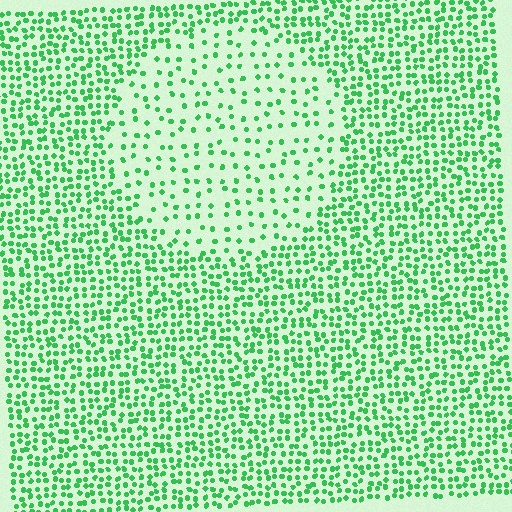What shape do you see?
I see a circle.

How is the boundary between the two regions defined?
The boundary is defined by a change in element density (approximately 2.4x ratio). All elements are the same color, size, and shape.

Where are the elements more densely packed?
The elements are more densely packed outside the circle boundary.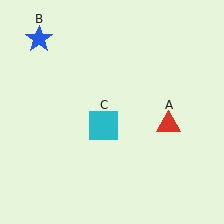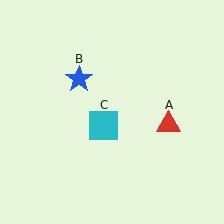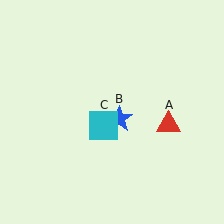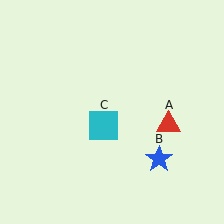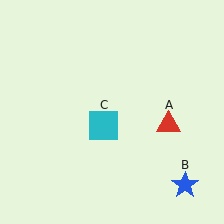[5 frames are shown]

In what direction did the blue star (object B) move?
The blue star (object B) moved down and to the right.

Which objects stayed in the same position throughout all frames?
Red triangle (object A) and cyan square (object C) remained stationary.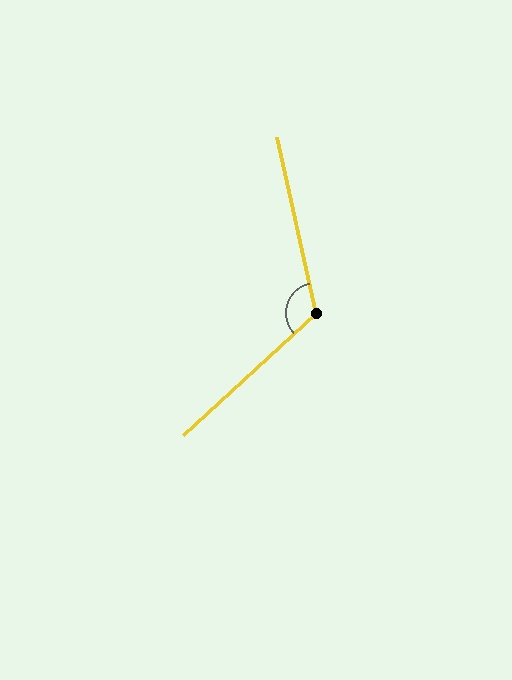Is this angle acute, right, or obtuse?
It is obtuse.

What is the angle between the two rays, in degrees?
Approximately 120 degrees.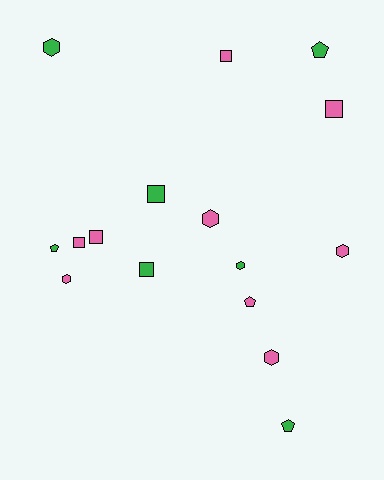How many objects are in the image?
There are 16 objects.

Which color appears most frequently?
Pink, with 9 objects.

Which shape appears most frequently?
Hexagon, with 6 objects.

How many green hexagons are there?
There are 2 green hexagons.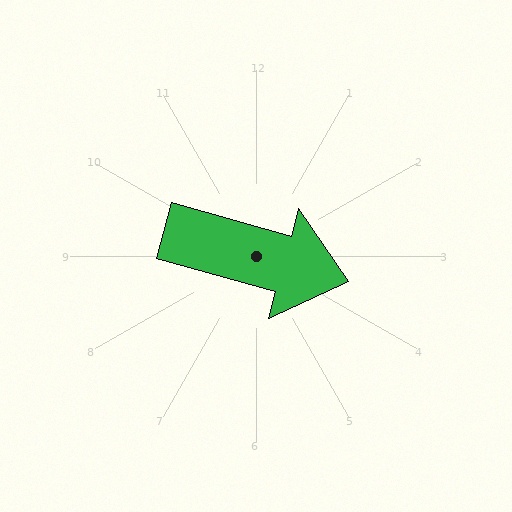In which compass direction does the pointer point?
East.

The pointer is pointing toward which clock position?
Roughly 4 o'clock.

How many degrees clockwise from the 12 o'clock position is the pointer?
Approximately 105 degrees.